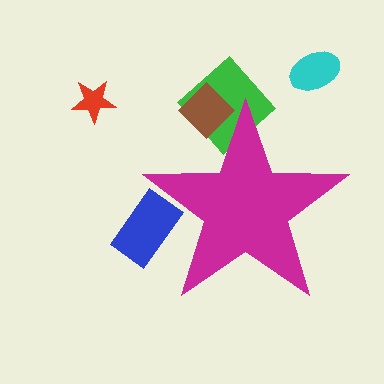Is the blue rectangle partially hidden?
Yes, the blue rectangle is partially hidden behind the magenta star.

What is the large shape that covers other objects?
A magenta star.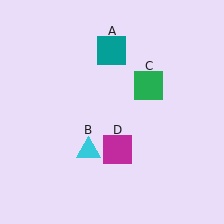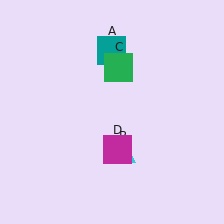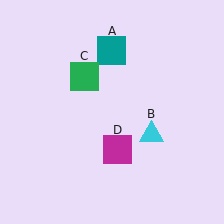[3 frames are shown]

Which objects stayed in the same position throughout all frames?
Teal square (object A) and magenta square (object D) remained stationary.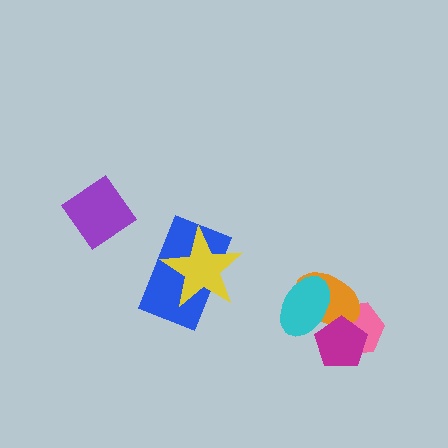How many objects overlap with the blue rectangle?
1 object overlaps with the blue rectangle.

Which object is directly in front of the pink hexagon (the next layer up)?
The orange ellipse is directly in front of the pink hexagon.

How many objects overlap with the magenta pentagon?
3 objects overlap with the magenta pentagon.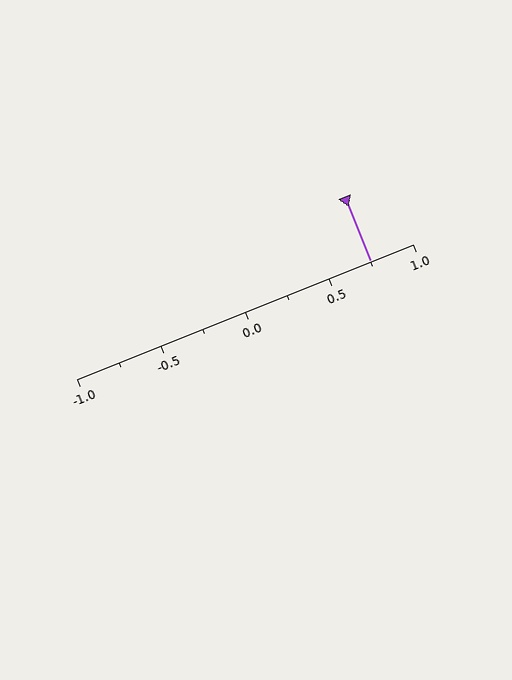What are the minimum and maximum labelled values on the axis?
The axis runs from -1.0 to 1.0.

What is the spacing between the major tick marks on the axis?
The major ticks are spaced 0.5 apart.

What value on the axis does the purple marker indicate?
The marker indicates approximately 0.75.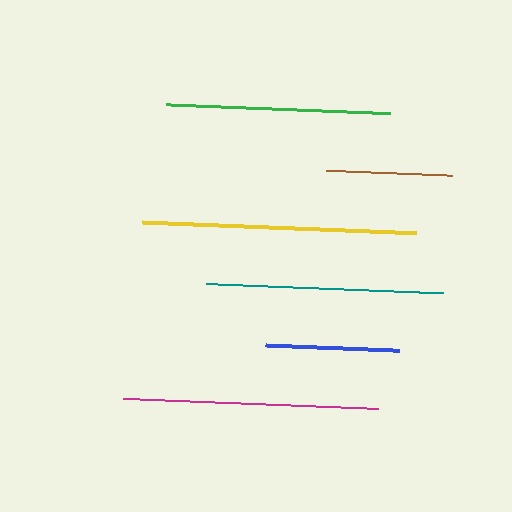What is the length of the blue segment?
The blue segment is approximately 134 pixels long.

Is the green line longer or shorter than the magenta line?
The magenta line is longer than the green line.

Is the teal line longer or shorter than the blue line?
The teal line is longer than the blue line.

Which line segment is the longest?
The yellow line is the longest at approximately 274 pixels.